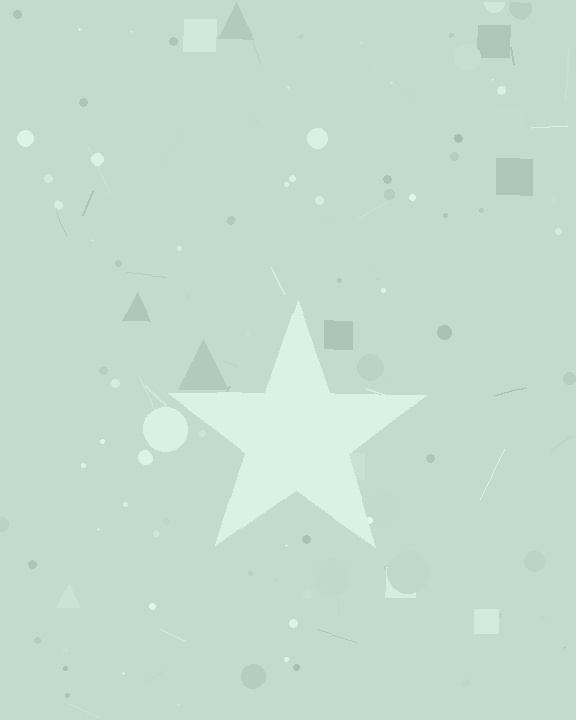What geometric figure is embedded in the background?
A star is embedded in the background.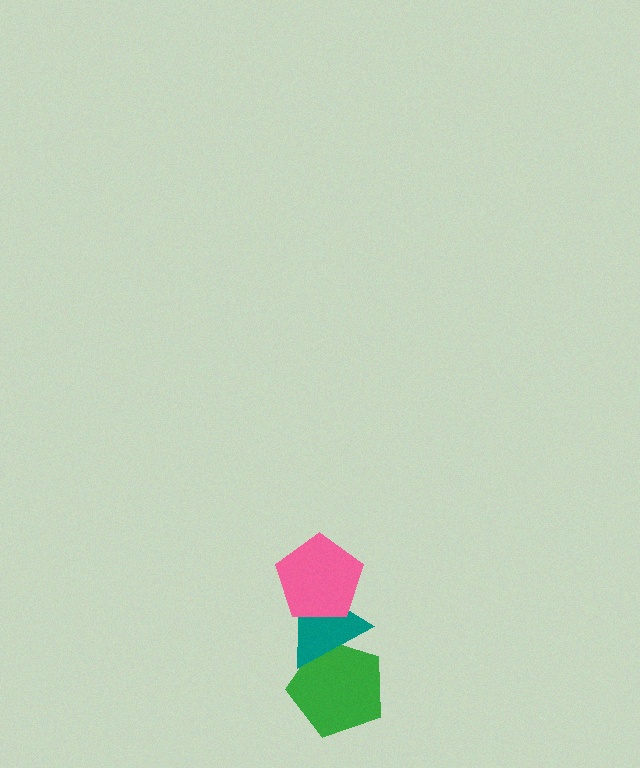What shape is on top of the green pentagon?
The teal triangle is on top of the green pentagon.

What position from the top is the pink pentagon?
The pink pentagon is 1st from the top.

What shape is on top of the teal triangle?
The pink pentagon is on top of the teal triangle.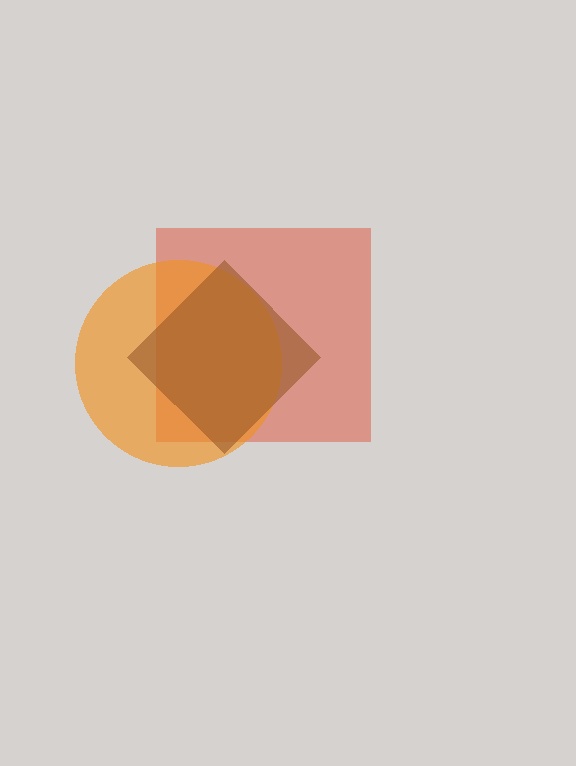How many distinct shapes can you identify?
There are 3 distinct shapes: a red square, an orange circle, a brown diamond.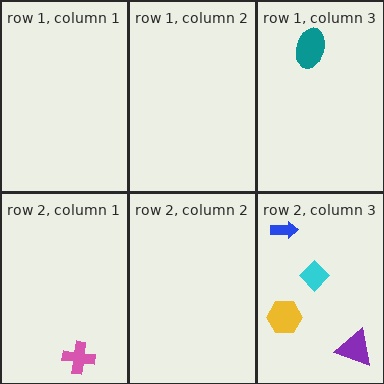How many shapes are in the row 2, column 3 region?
4.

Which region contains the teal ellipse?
The row 1, column 3 region.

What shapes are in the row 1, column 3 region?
The teal ellipse.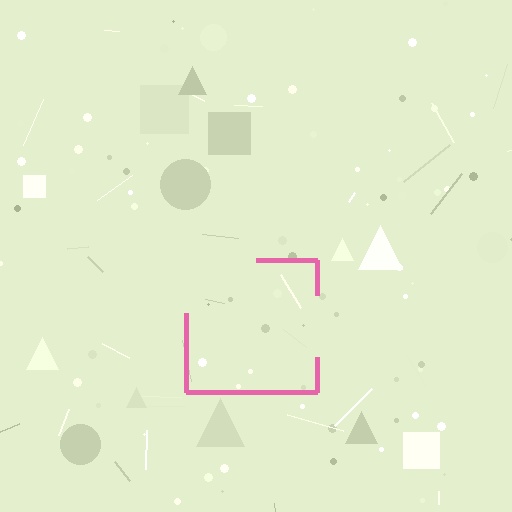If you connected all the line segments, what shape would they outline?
They would outline a square.